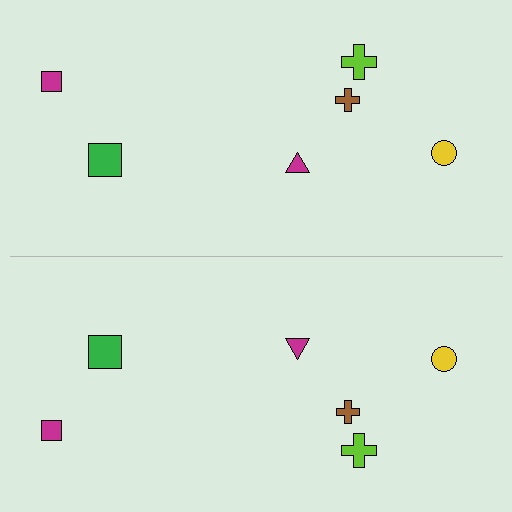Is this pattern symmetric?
Yes, this pattern has bilateral (reflection) symmetry.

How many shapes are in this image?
There are 12 shapes in this image.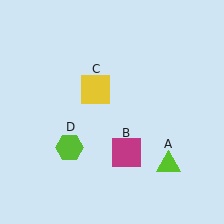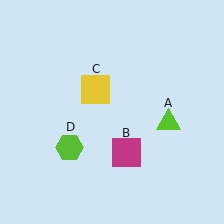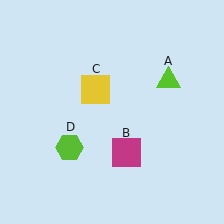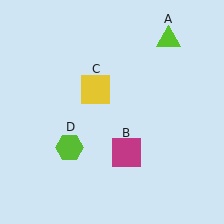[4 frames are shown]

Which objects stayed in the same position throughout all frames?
Magenta square (object B) and yellow square (object C) and lime hexagon (object D) remained stationary.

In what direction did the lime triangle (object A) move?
The lime triangle (object A) moved up.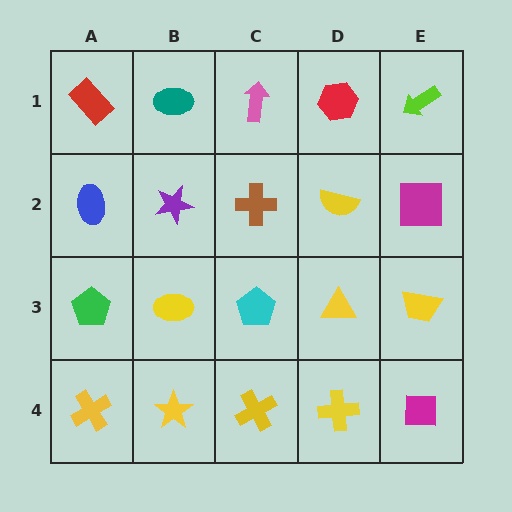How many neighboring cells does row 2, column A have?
3.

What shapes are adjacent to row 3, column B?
A purple star (row 2, column B), a yellow star (row 4, column B), a green pentagon (row 3, column A), a cyan pentagon (row 3, column C).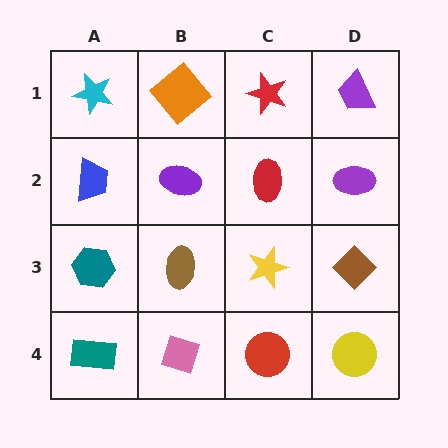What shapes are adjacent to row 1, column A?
A blue trapezoid (row 2, column A), an orange diamond (row 1, column B).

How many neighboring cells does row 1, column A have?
2.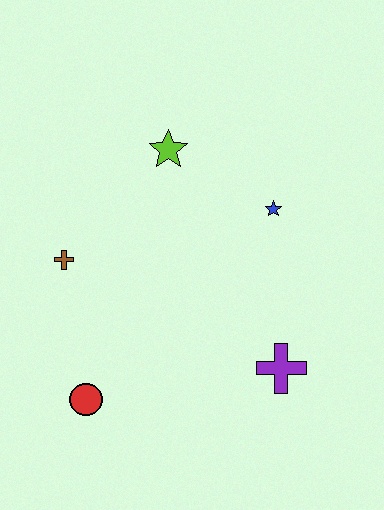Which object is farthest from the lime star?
The red circle is farthest from the lime star.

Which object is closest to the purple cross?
The blue star is closest to the purple cross.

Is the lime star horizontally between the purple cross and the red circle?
Yes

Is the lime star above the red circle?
Yes